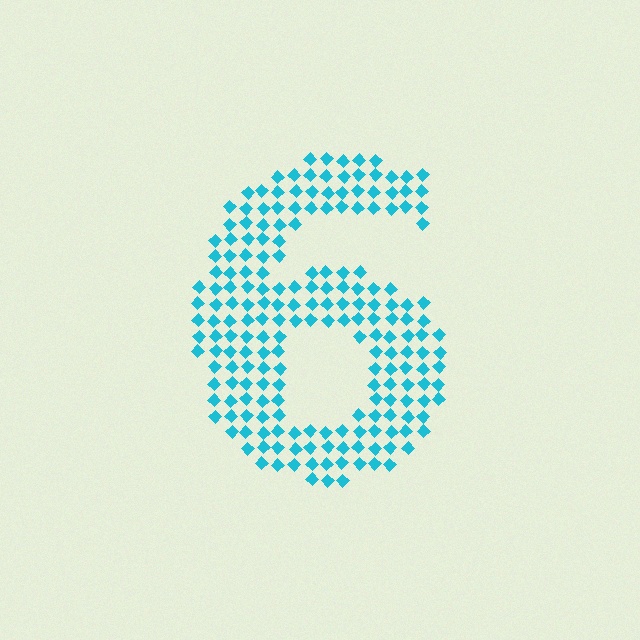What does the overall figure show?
The overall figure shows the digit 6.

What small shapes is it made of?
It is made of small diamonds.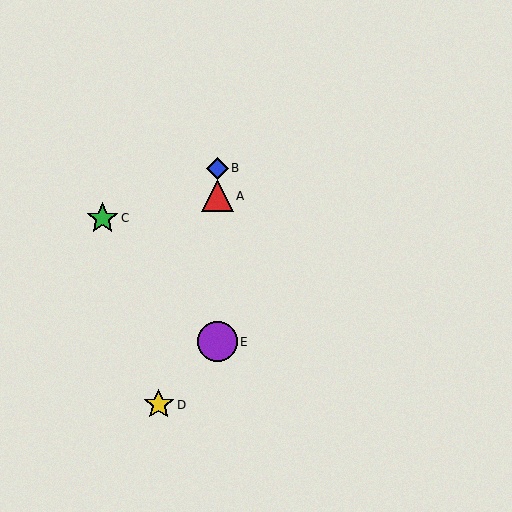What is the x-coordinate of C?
Object C is at x≈103.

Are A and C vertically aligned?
No, A is at x≈218 and C is at x≈103.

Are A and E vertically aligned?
Yes, both are at x≈218.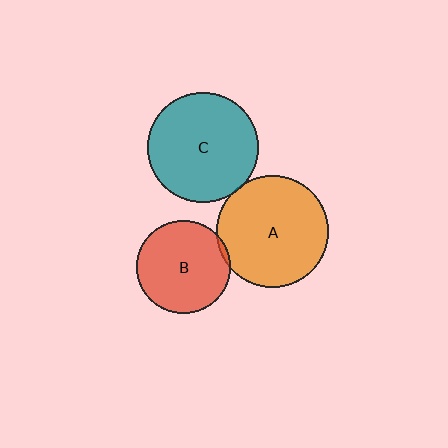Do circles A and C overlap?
Yes.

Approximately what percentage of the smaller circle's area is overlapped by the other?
Approximately 5%.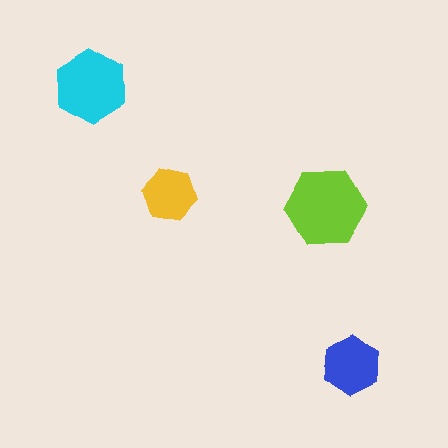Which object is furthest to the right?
The blue hexagon is rightmost.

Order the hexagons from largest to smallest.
the lime one, the cyan one, the blue one, the yellow one.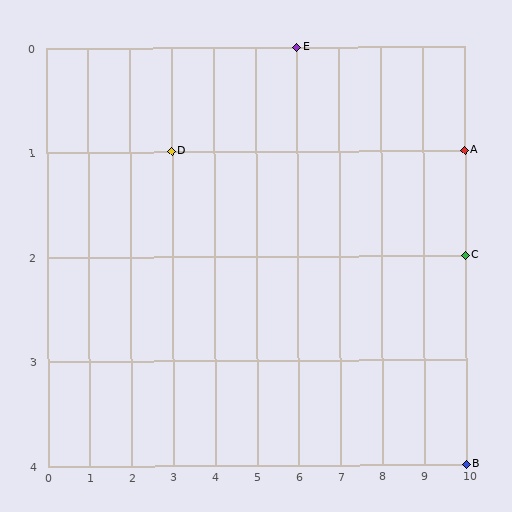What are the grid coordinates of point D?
Point D is at grid coordinates (3, 1).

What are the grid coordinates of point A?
Point A is at grid coordinates (10, 1).